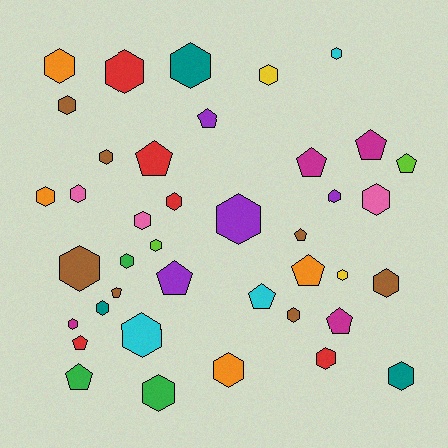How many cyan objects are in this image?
There are 3 cyan objects.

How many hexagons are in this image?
There are 27 hexagons.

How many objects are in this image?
There are 40 objects.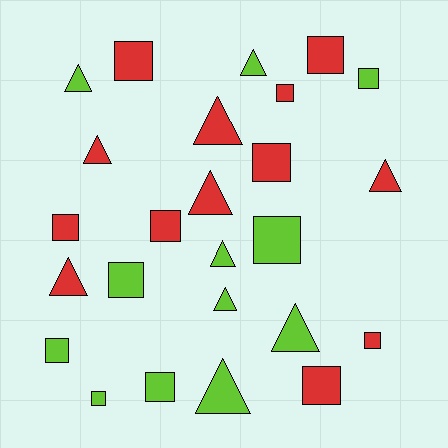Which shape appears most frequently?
Square, with 14 objects.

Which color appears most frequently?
Red, with 13 objects.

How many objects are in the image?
There are 25 objects.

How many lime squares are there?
There are 6 lime squares.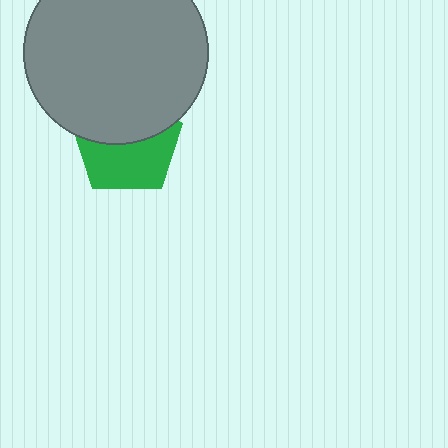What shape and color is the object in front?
The object in front is a gray circle.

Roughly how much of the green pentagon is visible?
About half of it is visible (roughly 52%).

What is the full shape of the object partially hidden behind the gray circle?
The partially hidden object is a green pentagon.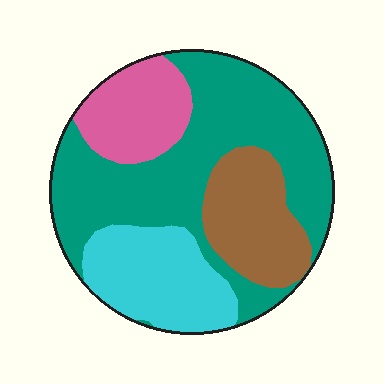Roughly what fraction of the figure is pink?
Pink takes up about one eighth (1/8) of the figure.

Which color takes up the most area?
Teal, at roughly 50%.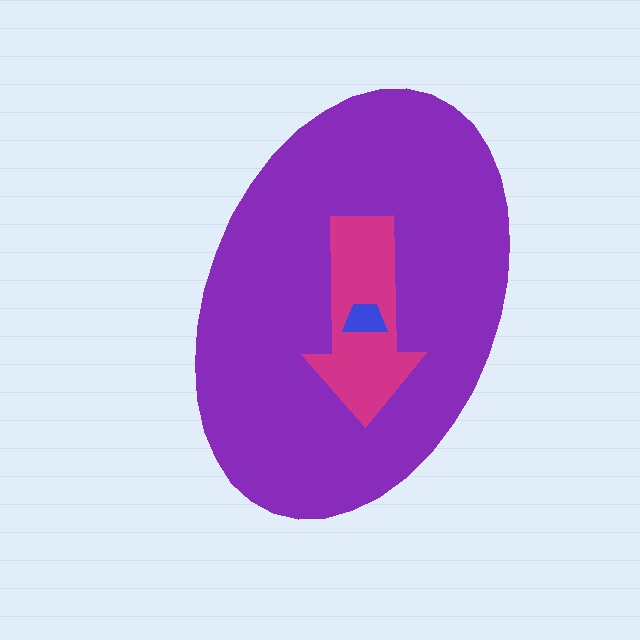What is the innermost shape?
The blue trapezoid.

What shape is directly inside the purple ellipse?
The magenta arrow.